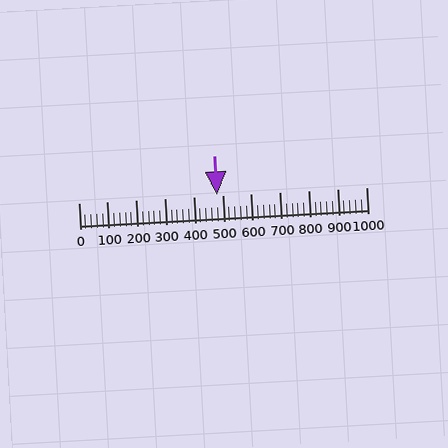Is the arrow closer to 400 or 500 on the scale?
The arrow is closer to 500.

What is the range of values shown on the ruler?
The ruler shows values from 0 to 1000.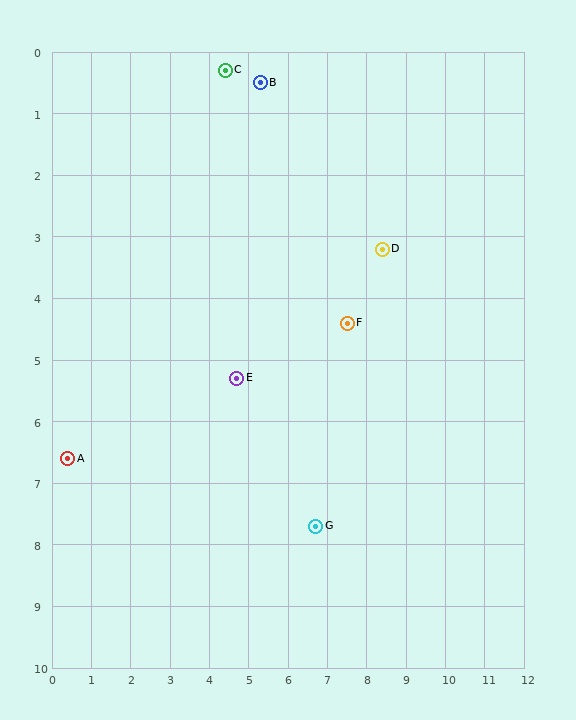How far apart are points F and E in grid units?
Points F and E are about 2.9 grid units apart.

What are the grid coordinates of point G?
Point G is at approximately (6.7, 7.7).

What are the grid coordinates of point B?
Point B is at approximately (5.3, 0.5).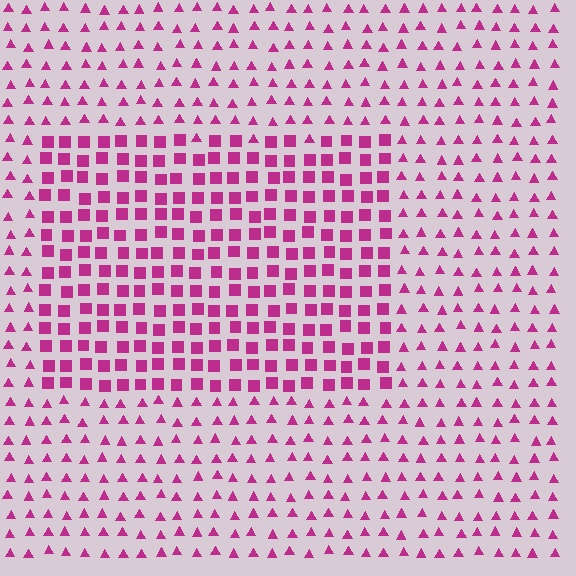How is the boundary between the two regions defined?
The boundary is defined by a change in element shape: squares inside vs. triangles outside. All elements share the same color and spacing.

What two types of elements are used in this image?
The image uses squares inside the rectangle region and triangles outside it.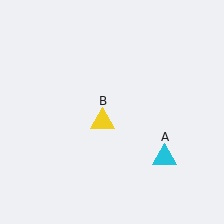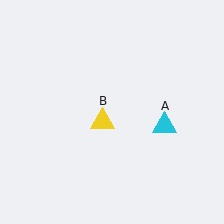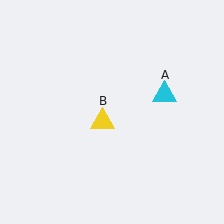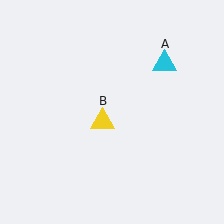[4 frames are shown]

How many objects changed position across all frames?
1 object changed position: cyan triangle (object A).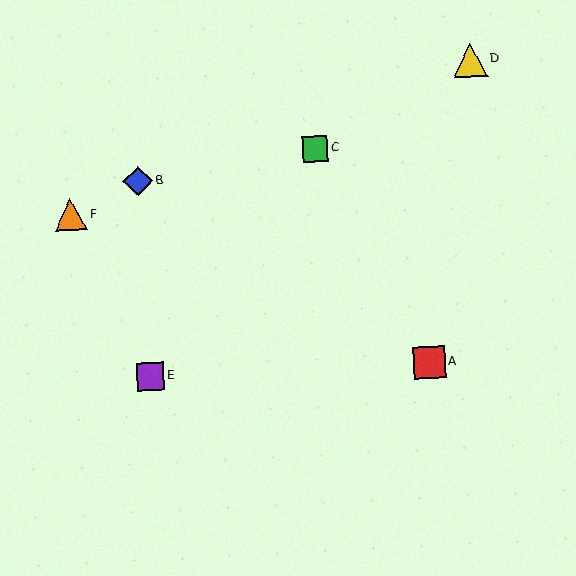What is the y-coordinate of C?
Object C is at y≈149.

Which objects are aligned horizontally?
Objects A, E are aligned horizontally.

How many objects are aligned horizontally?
2 objects (A, E) are aligned horizontally.